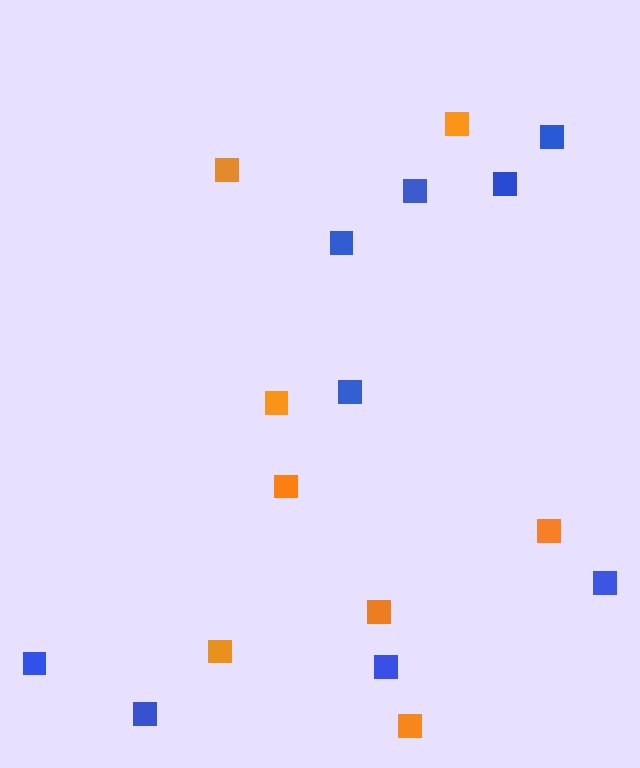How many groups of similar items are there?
There are 2 groups: one group of blue squares (9) and one group of orange squares (8).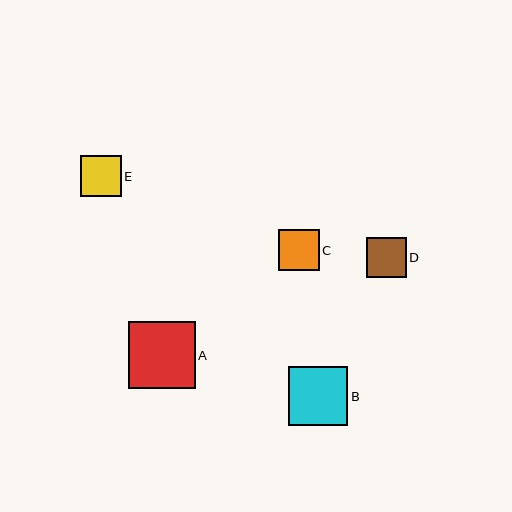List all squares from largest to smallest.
From largest to smallest: A, B, C, E, D.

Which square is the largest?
Square A is the largest with a size of approximately 67 pixels.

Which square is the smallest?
Square D is the smallest with a size of approximately 40 pixels.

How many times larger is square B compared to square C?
Square B is approximately 1.4 times the size of square C.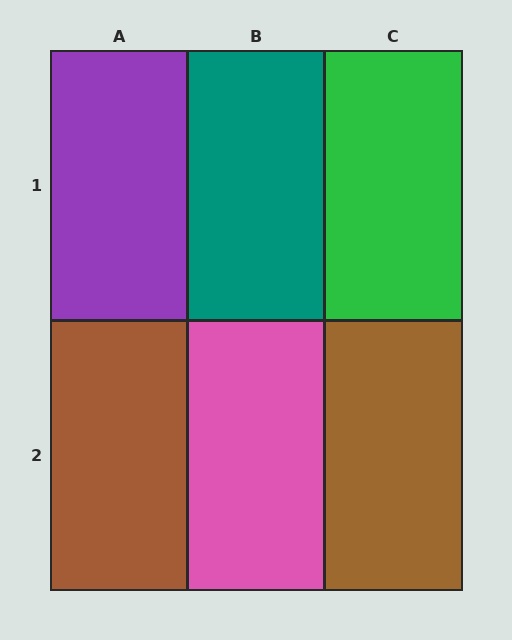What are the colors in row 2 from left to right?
Brown, pink, brown.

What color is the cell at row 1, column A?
Purple.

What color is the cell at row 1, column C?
Green.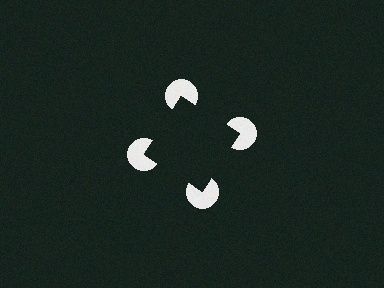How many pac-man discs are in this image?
There are 4 — one at each vertex of the illusory square.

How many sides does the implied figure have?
4 sides.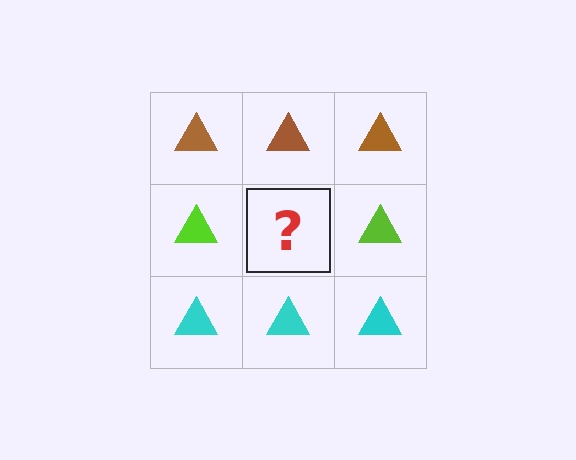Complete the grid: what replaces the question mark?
The question mark should be replaced with a lime triangle.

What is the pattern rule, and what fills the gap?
The rule is that each row has a consistent color. The gap should be filled with a lime triangle.